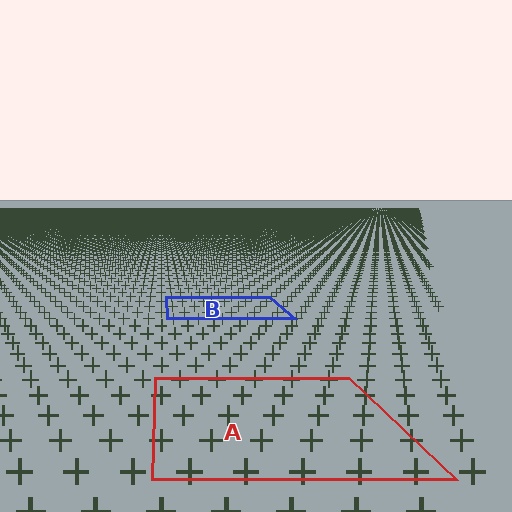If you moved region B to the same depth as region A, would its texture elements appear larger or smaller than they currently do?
They would appear larger. At a closer depth, the same texture elements are projected at a bigger on-screen size.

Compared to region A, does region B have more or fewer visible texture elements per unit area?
Region B has more texture elements per unit area — they are packed more densely because it is farther away.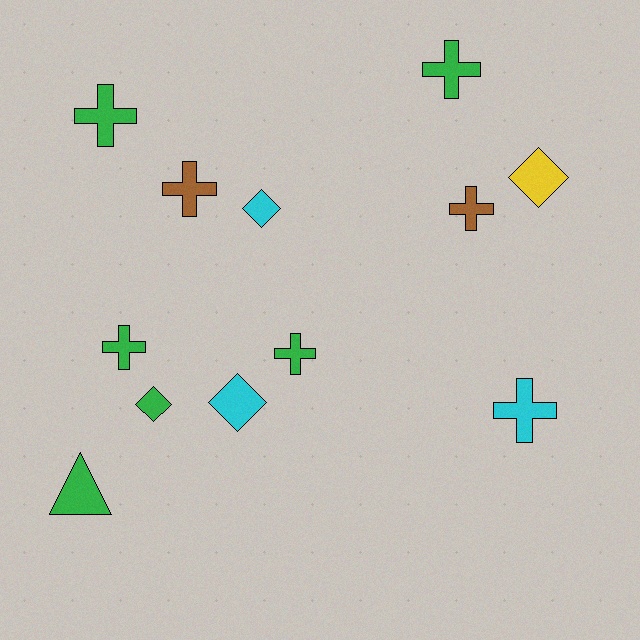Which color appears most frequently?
Green, with 6 objects.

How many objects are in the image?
There are 12 objects.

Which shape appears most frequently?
Cross, with 7 objects.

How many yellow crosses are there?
There are no yellow crosses.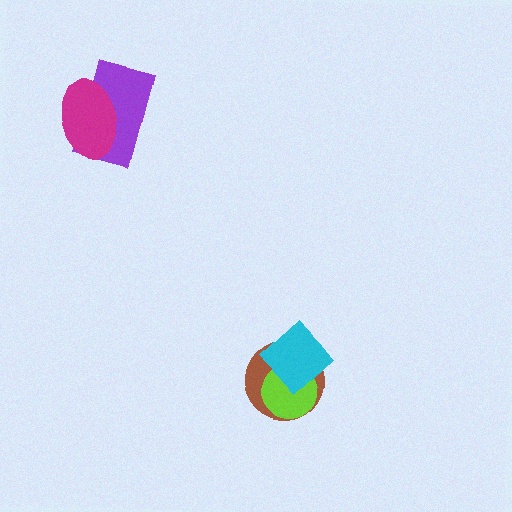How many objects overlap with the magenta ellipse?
1 object overlaps with the magenta ellipse.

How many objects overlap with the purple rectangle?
1 object overlaps with the purple rectangle.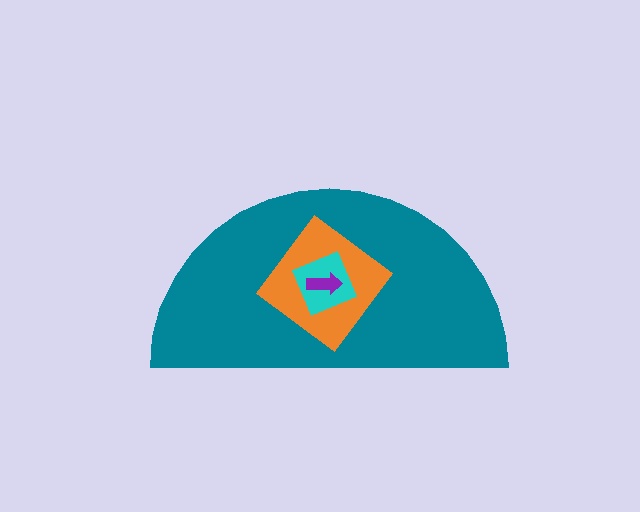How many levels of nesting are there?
4.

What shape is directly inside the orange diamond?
The cyan diamond.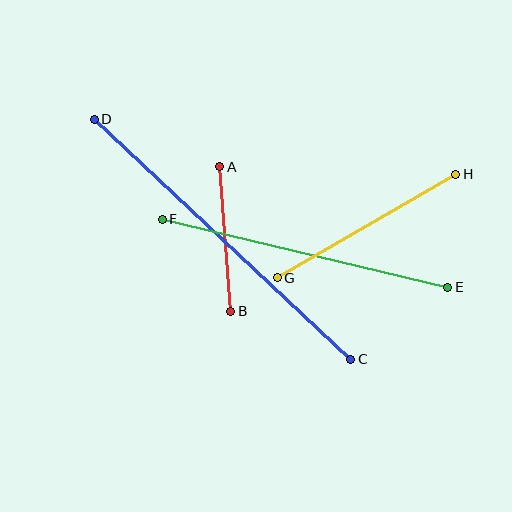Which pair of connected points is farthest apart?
Points C and D are farthest apart.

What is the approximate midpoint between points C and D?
The midpoint is at approximately (222, 239) pixels.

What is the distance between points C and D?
The distance is approximately 351 pixels.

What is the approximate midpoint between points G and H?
The midpoint is at approximately (366, 226) pixels.